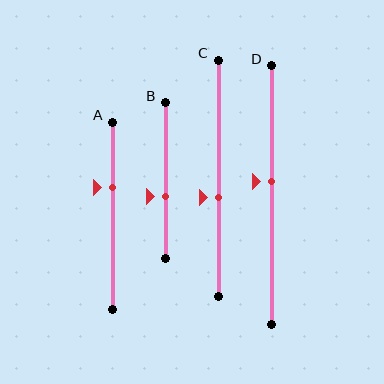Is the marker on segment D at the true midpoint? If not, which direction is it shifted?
No, the marker on segment D is shifted upward by about 5% of the segment length.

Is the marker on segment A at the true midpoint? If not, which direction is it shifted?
No, the marker on segment A is shifted upward by about 15% of the segment length.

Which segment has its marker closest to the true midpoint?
Segment D has its marker closest to the true midpoint.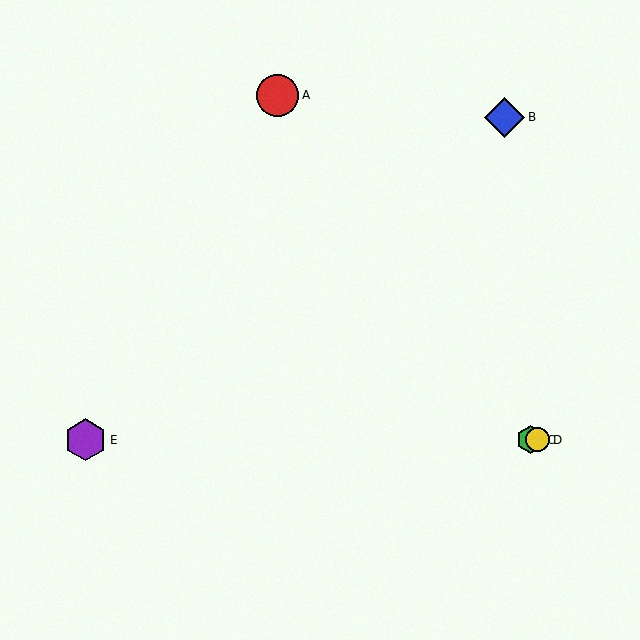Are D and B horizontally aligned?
No, D is at y≈440 and B is at y≈117.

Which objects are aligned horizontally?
Objects C, D, E are aligned horizontally.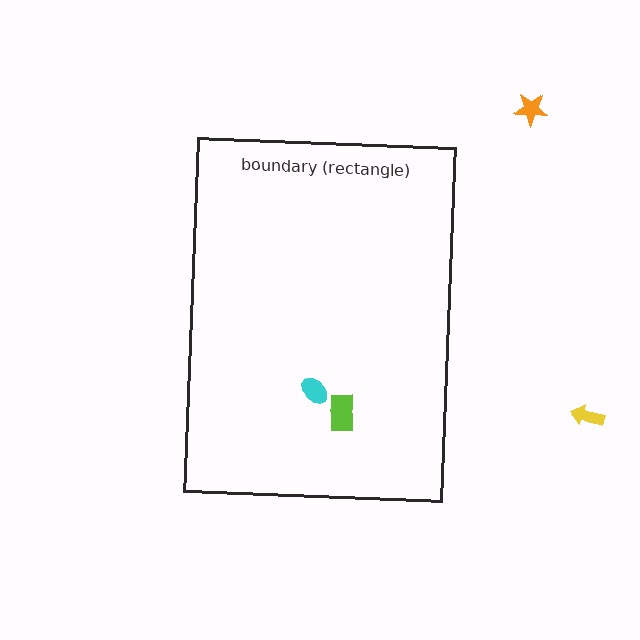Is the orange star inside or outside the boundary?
Outside.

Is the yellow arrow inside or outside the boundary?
Outside.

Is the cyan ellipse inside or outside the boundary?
Inside.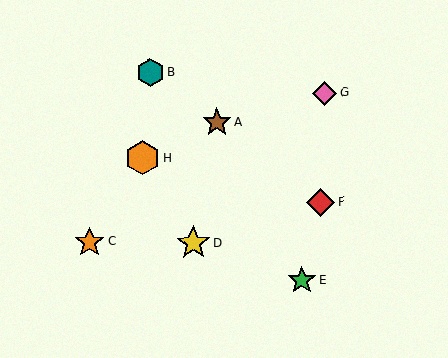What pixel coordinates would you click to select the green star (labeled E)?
Click at (302, 280) to select the green star E.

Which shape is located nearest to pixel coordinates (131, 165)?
The orange hexagon (labeled H) at (143, 158) is nearest to that location.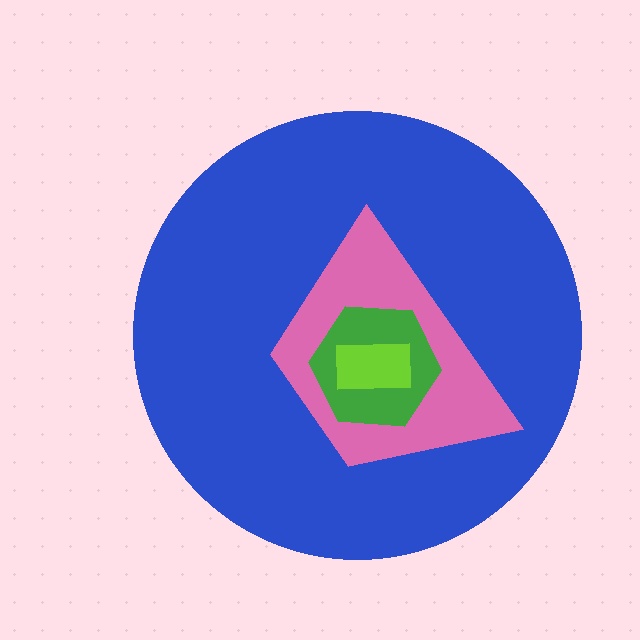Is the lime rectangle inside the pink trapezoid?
Yes.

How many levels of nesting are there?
4.